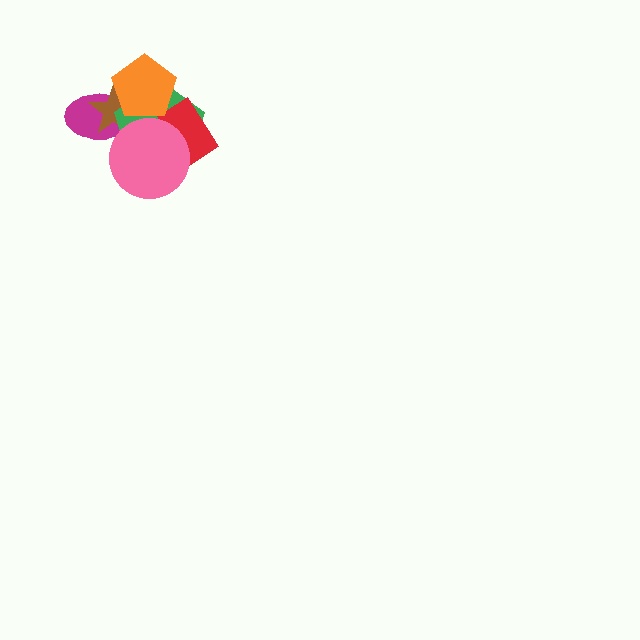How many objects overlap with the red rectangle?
2 objects overlap with the red rectangle.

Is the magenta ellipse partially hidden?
Yes, it is partially covered by another shape.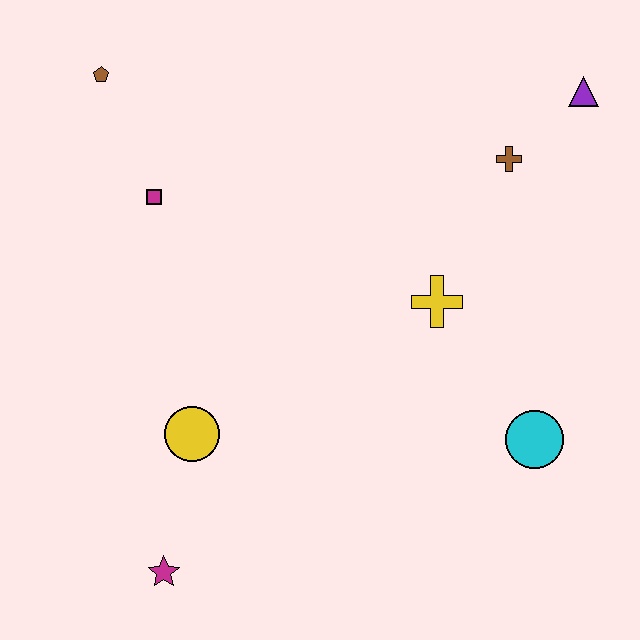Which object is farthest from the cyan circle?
The brown pentagon is farthest from the cyan circle.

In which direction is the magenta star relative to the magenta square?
The magenta star is below the magenta square.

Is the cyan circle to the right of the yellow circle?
Yes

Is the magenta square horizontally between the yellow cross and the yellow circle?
No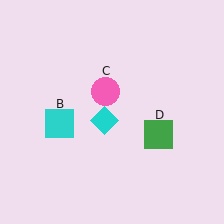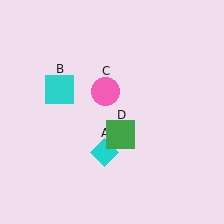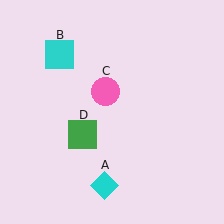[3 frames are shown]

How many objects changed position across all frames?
3 objects changed position: cyan diamond (object A), cyan square (object B), green square (object D).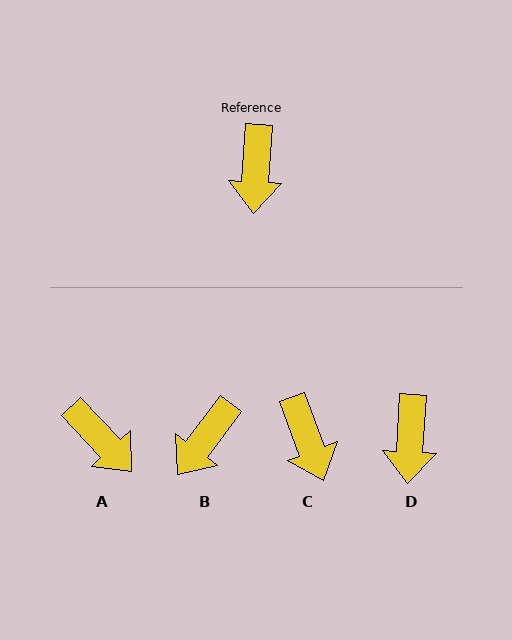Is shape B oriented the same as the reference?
No, it is off by about 33 degrees.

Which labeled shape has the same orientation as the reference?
D.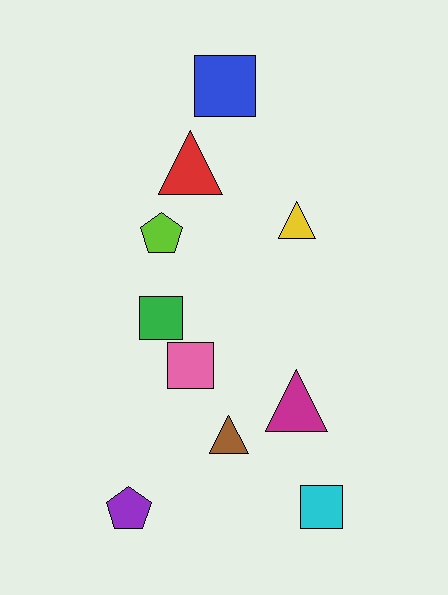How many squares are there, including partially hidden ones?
There are 4 squares.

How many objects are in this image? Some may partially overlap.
There are 10 objects.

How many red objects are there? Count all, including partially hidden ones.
There is 1 red object.